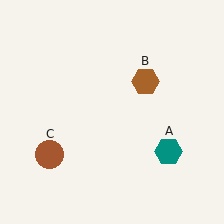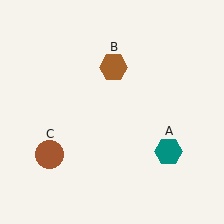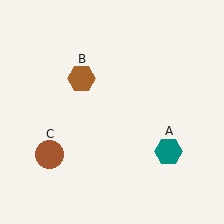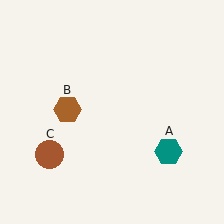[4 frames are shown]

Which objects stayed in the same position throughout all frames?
Teal hexagon (object A) and brown circle (object C) remained stationary.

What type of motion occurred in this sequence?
The brown hexagon (object B) rotated counterclockwise around the center of the scene.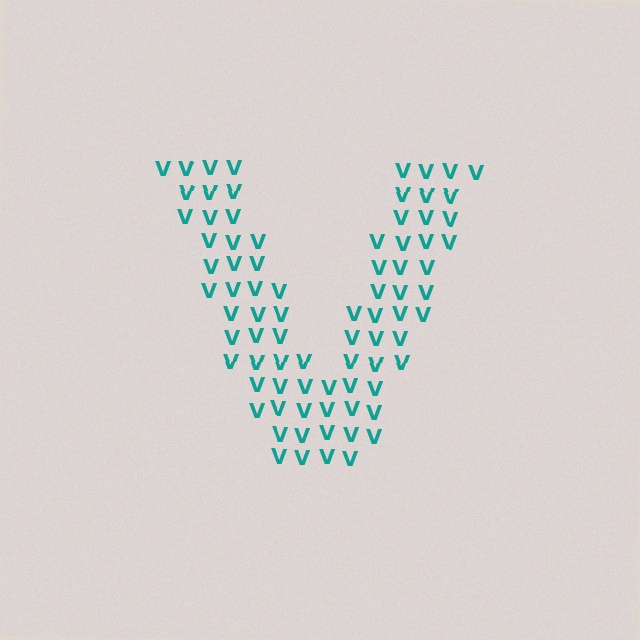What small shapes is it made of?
It is made of small letter V's.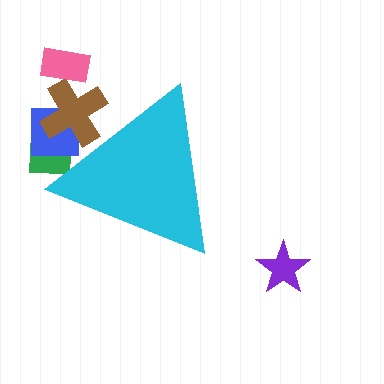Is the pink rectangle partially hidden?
No, the pink rectangle is fully visible.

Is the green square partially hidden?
Yes, the green square is partially hidden behind the cyan triangle.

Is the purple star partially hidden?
No, the purple star is fully visible.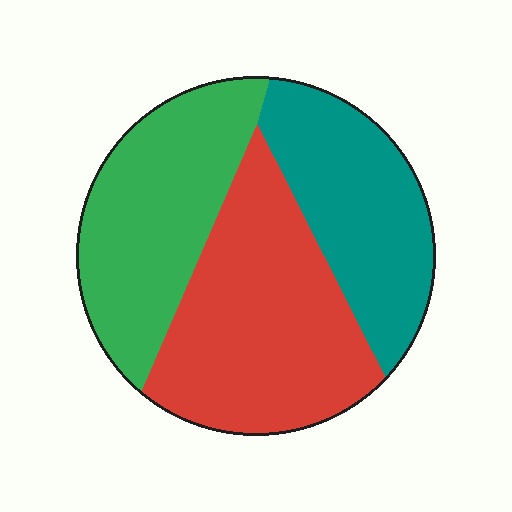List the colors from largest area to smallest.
From largest to smallest: red, green, teal.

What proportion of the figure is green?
Green takes up about one third (1/3) of the figure.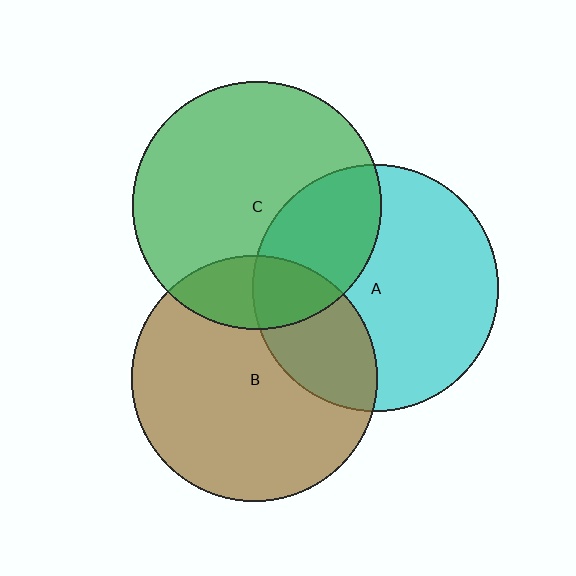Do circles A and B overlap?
Yes.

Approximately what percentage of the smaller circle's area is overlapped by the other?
Approximately 25%.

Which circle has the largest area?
Circle C (green).